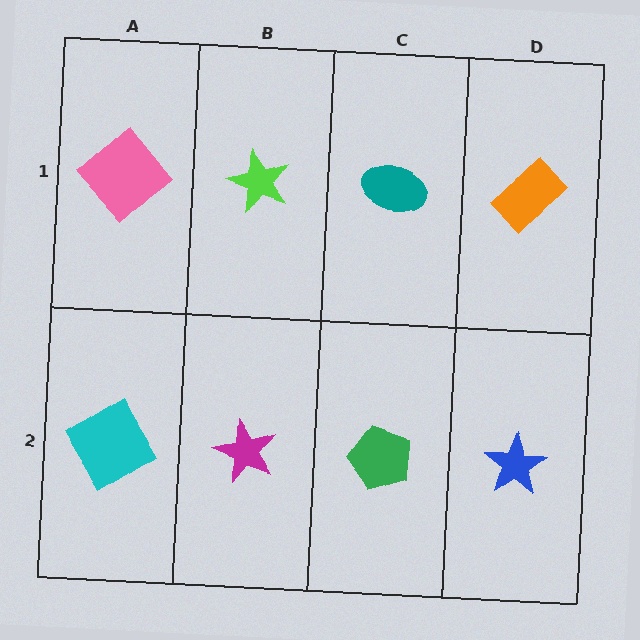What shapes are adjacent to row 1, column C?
A green pentagon (row 2, column C), a lime star (row 1, column B), an orange rectangle (row 1, column D).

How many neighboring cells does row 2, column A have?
2.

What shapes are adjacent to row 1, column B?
A magenta star (row 2, column B), a pink diamond (row 1, column A), a teal ellipse (row 1, column C).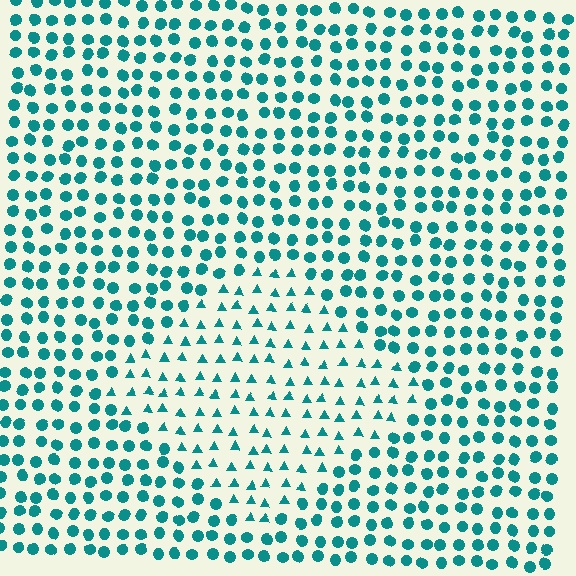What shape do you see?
I see a diamond.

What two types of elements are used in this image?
The image uses triangles inside the diamond region and circles outside it.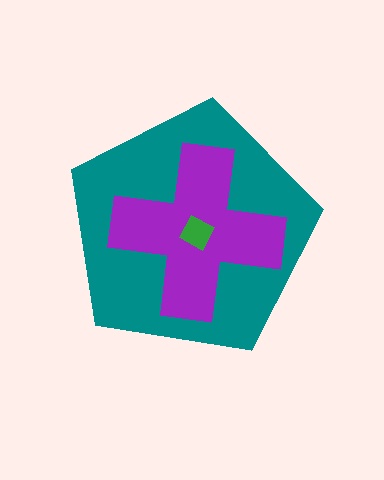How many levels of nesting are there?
3.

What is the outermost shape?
The teal pentagon.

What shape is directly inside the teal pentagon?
The purple cross.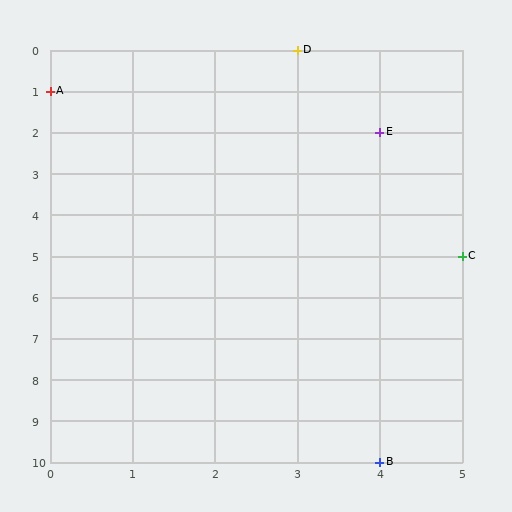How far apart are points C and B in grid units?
Points C and B are 1 column and 5 rows apart (about 5.1 grid units diagonally).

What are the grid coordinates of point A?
Point A is at grid coordinates (0, 1).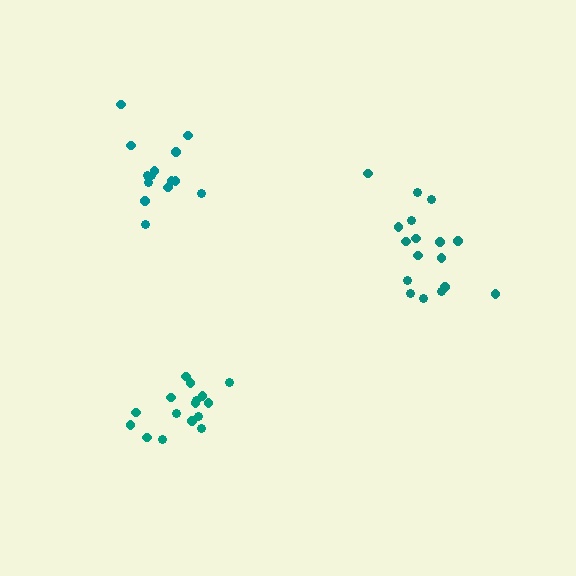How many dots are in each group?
Group 1: 14 dots, Group 2: 17 dots, Group 3: 16 dots (47 total).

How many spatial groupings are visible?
There are 3 spatial groupings.